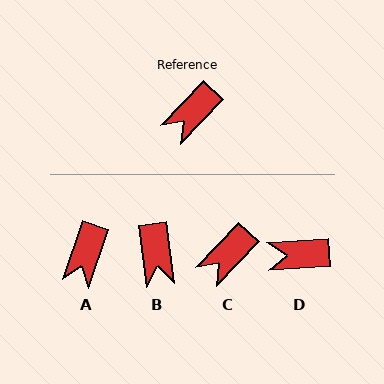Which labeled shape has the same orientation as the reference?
C.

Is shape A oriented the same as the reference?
No, it is off by about 24 degrees.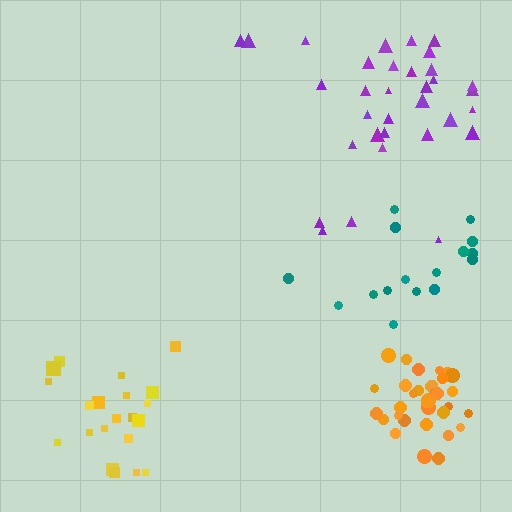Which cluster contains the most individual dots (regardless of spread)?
Orange (33).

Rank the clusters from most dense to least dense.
orange, yellow, purple, teal.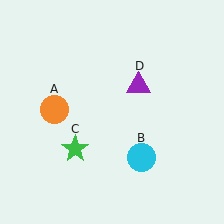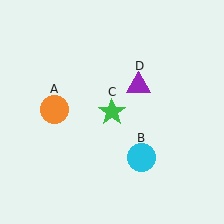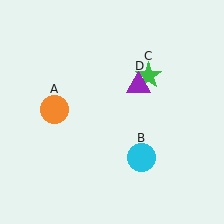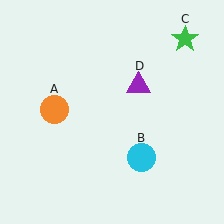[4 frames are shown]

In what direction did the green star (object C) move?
The green star (object C) moved up and to the right.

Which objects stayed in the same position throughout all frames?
Orange circle (object A) and cyan circle (object B) and purple triangle (object D) remained stationary.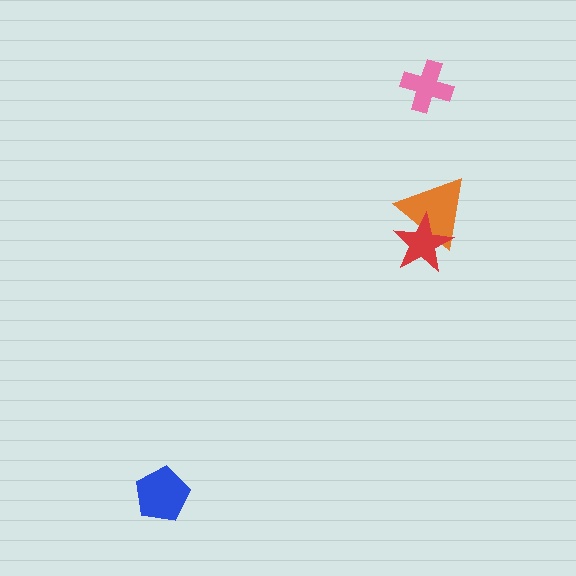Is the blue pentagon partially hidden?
No, no other shape covers it.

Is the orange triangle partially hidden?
Yes, it is partially covered by another shape.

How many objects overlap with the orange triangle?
1 object overlaps with the orange triangle.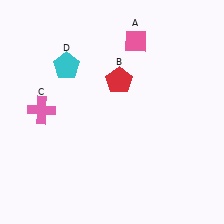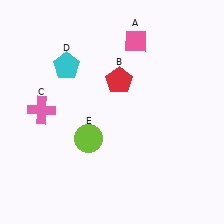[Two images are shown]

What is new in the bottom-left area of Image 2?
A lime circle (E) was added in the bottom-left area of Image 2.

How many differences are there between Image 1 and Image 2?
There is 1 difference between the two images.